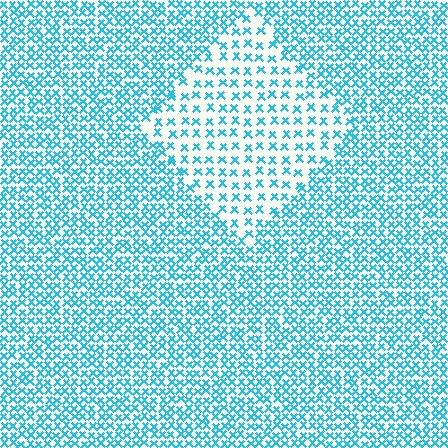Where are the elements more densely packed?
The elements are more densely packed outside the diamond boundary.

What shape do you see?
I see a diamond.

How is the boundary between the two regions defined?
The boundary is defined by a change in element density (approximately 2.1x ratio). All elements are the same color, size, and shape.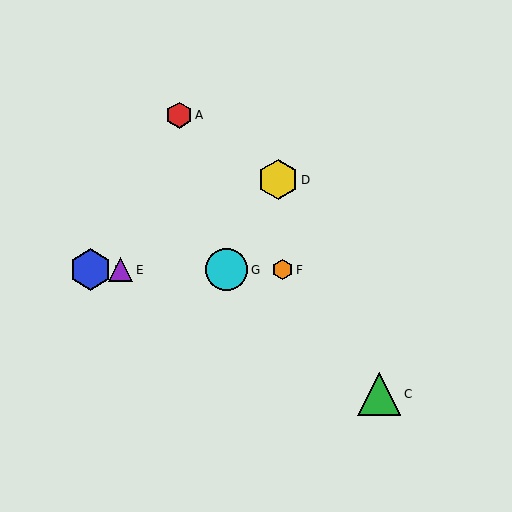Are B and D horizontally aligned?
No, B is at y≈270 and D is at y≈180.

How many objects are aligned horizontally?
4 objects (B, E, F, G) are aligned horizontally.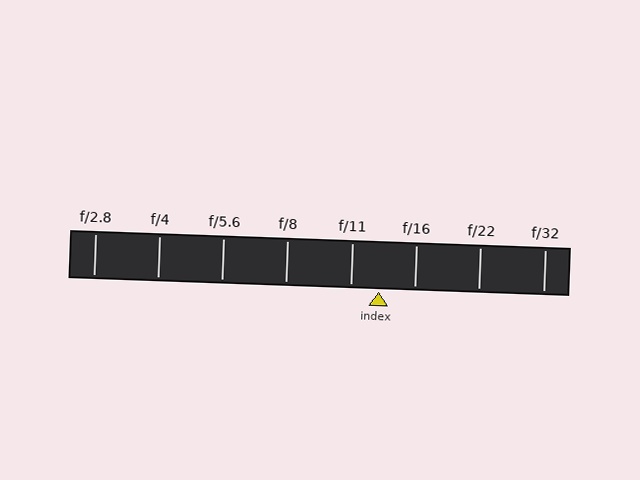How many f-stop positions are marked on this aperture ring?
There are 8 f-stop positions marked.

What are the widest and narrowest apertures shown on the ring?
The widest aperture shown is f/2.8 and the narrowest is f/32.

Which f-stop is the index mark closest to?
The index mark is closest to f/11.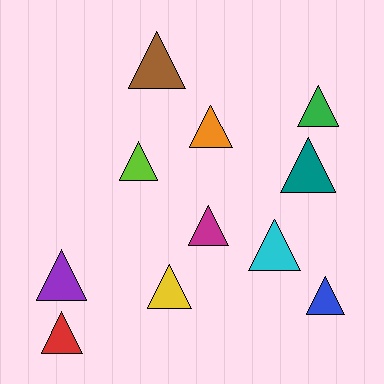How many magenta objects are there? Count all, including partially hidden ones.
There is 1 magenta object.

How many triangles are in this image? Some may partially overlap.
There are 11 triangles.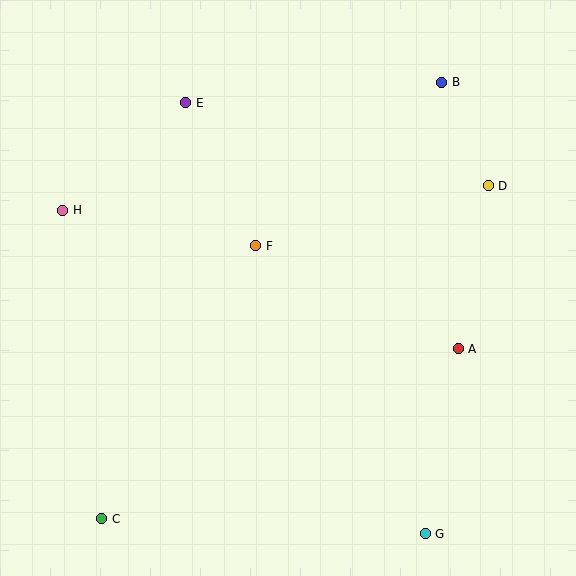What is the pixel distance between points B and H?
The distance between B and H is 400 pixels.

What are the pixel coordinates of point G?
Point G is at (425, 534).